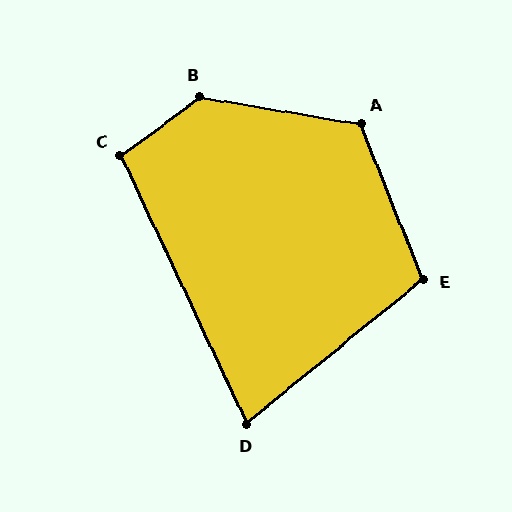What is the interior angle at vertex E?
Approximately 108 degrees (obtuse).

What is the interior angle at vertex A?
Approximately 121 degrees (obtuse).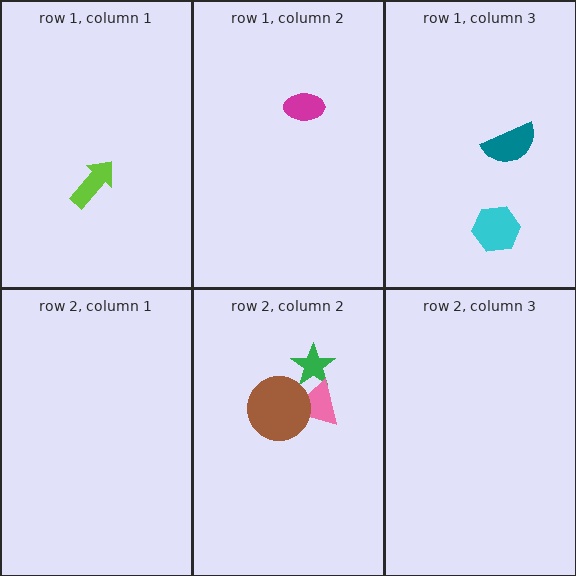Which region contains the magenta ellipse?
The row 1, column 2 region.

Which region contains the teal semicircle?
The row 1, column 3 region.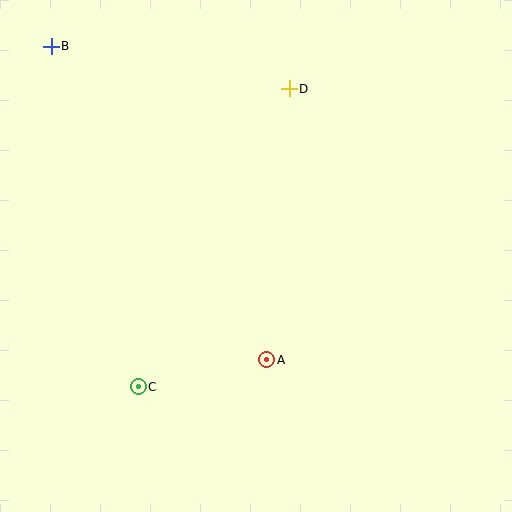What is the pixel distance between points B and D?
The distance between B and D is 241 pixels.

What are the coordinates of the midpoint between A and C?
The midpoint between A and C is at (202, 373).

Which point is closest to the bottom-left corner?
Point C is closest to the bottom-left corner.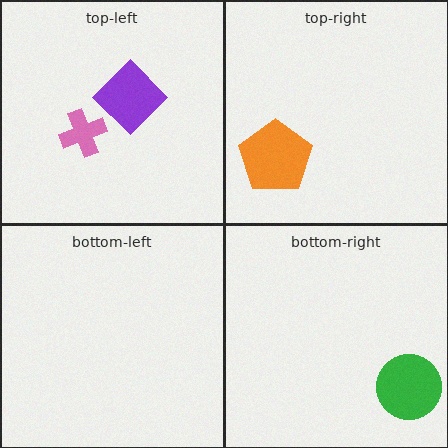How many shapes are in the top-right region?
1.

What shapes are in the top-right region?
The orange pentagon.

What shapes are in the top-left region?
The pink cross, the purple diamond.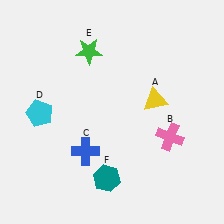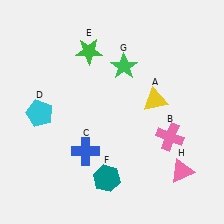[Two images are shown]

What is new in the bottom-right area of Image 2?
A pink triangle (H) was added in the bottom-right area of Image 2.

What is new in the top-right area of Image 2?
A green star (G) was added in the top-right area of Image 2.